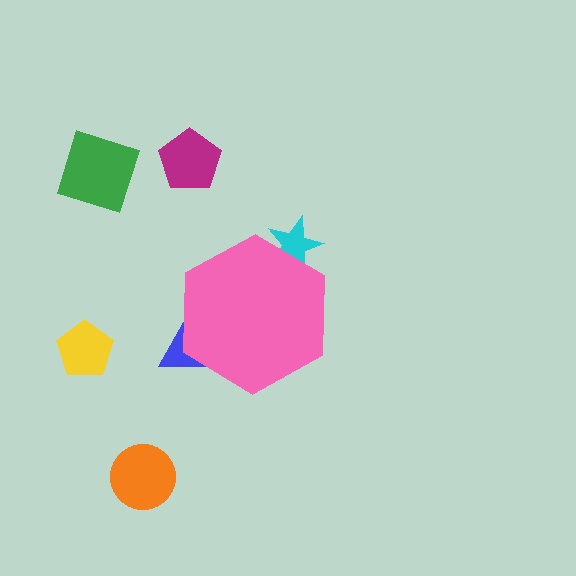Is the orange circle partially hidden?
No, the orange circle is fully visible.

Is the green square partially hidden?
No, the green square is fully visible.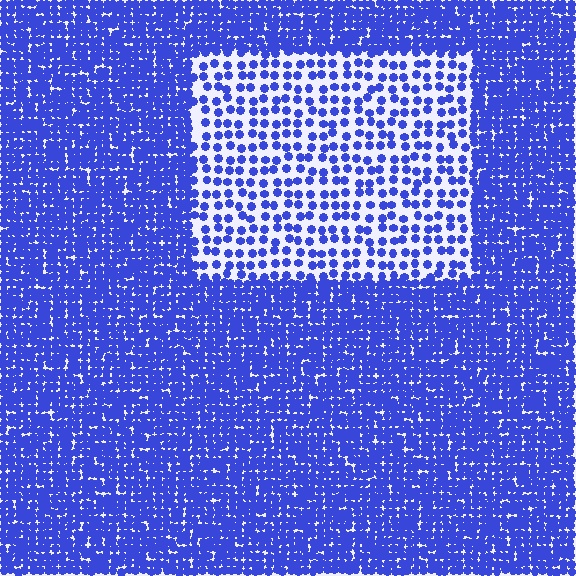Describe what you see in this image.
The image contains small blue elements arranged at two different densities. A rectangle-shaped region is visible where the elements are less densely packed than the surrounding area.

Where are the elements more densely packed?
The elements are more densely packed outside the rectangle boundary.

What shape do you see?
I see a rectangle.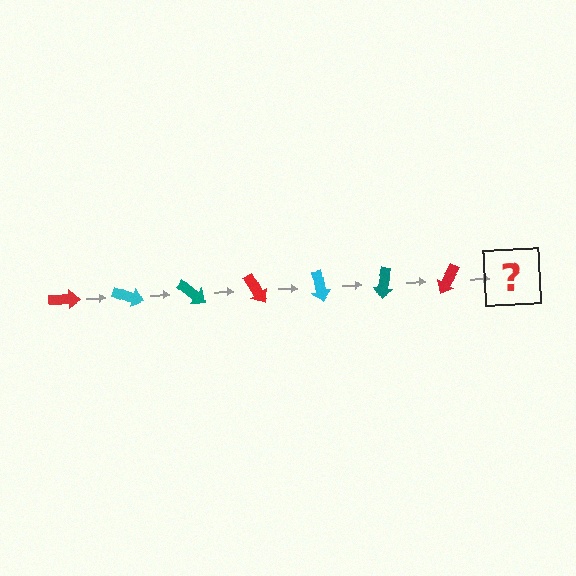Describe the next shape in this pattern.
It should be a cyan arrow, rotated 140 degrees from the start.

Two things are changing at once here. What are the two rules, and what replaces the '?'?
The two rules are that it rotates 20 degrees each step and the color cycles through red, cyan, and teal. The '?' should be a cyan arrow, rotated 140 degrees from the start.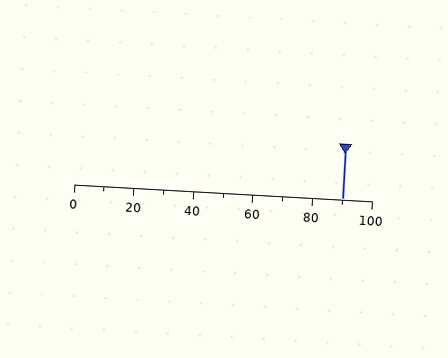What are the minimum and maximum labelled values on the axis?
The axis runs from 0 to 100.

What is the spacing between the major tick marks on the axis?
The major ticks are spaced 20 apart.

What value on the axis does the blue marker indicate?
The marker indicates approximately 90.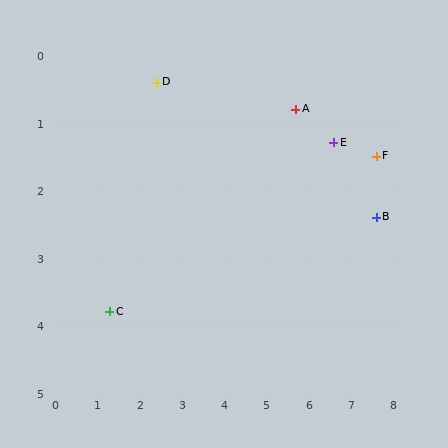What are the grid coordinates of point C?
Point C is at approximately (1.3, 3.8).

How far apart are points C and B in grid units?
Points C and B are about 6.5 grid units apart.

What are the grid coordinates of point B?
Point B is at approximately (7.6, 2.4).